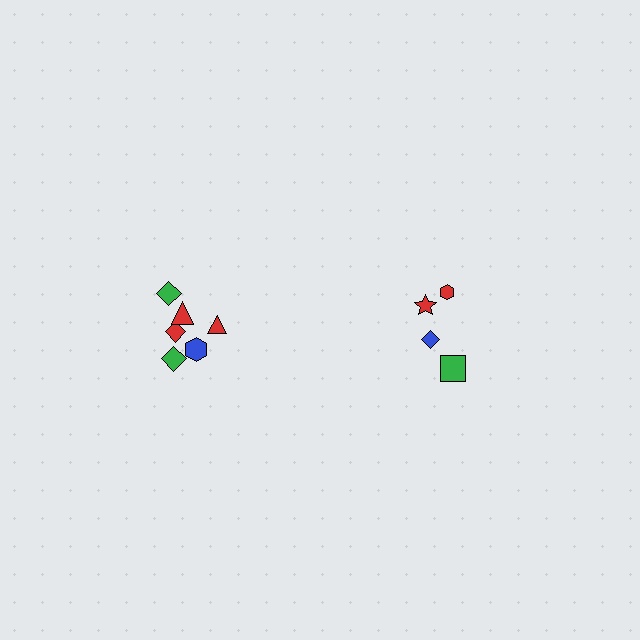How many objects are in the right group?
There are 4 objects.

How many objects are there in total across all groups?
There are 10 objects.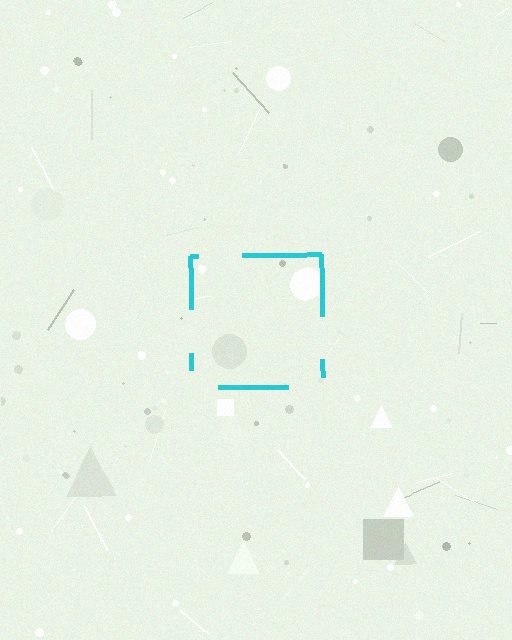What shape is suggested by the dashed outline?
The dashed outline suggests a square.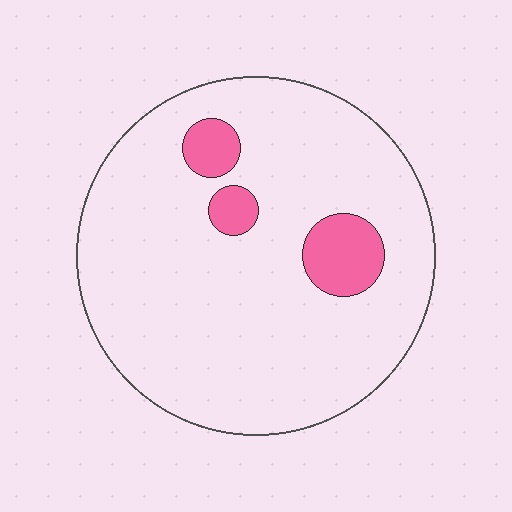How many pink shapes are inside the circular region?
3.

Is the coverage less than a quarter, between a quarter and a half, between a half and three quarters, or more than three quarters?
Less than a quarter.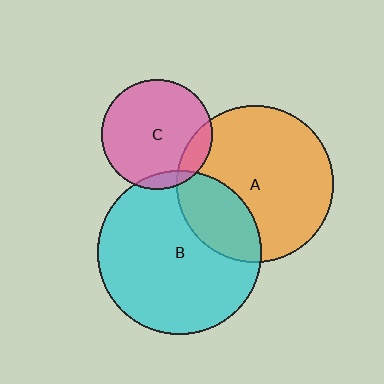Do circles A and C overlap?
Yes.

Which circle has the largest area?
Circle B (cyan).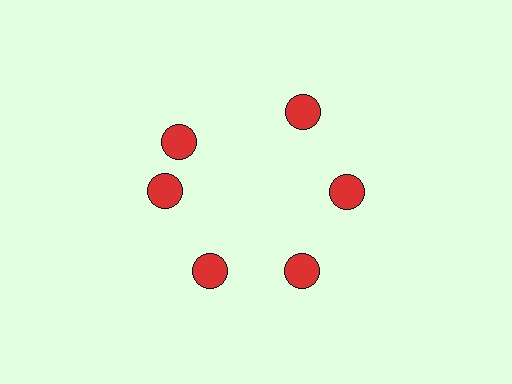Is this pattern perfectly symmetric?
No. The 6 red circles are arranged in a ring, but one element near the 11 o'clock position is rotated out of alignment along the ring, breaking the 6-fold rotational symmetry.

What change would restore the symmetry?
The symmetry would be restored by rotating it back into even spacing with its neighbors so that all 6 circles sit at equal angles and equal distance from the center.